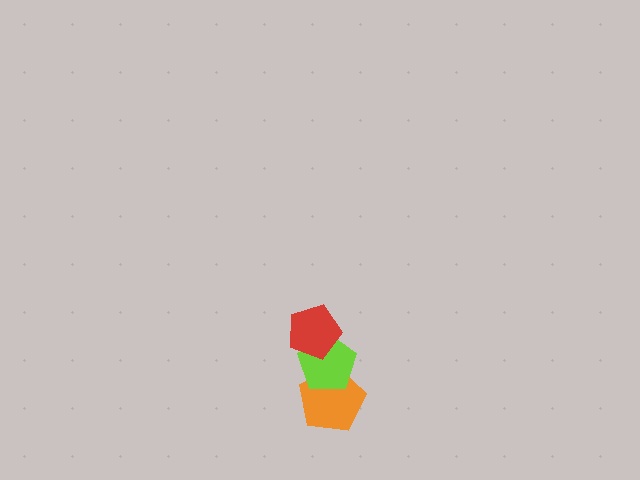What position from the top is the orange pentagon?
The orange pentagon is 3rd from the top.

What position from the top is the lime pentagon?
The lime pentagon is 2nd from the top.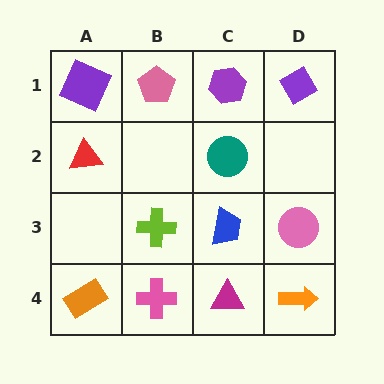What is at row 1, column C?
A purple hexagon.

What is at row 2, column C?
A teal circle.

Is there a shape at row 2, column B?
No, that cell is empty.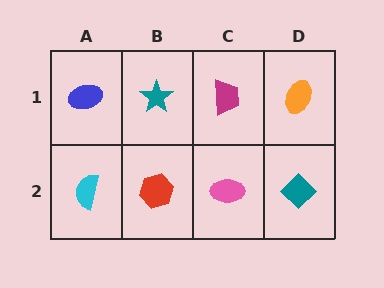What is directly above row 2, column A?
A blue ellipse.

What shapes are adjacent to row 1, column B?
A red hexagon (row 2, column B), a blue ellipse (row 1, column A), a magenta trapezoid (row 1, column C).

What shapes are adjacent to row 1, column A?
A cyan semicircle (row 2, column A), a teal star (row 1, column B).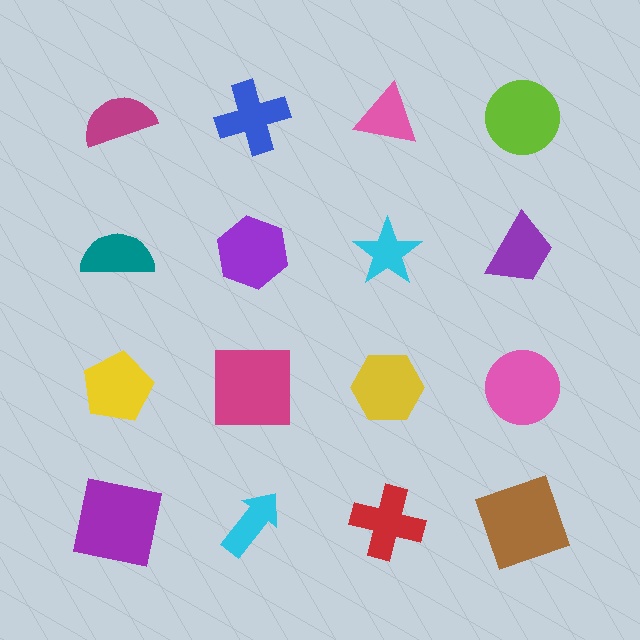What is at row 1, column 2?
A blue cross.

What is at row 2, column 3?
A cyan star.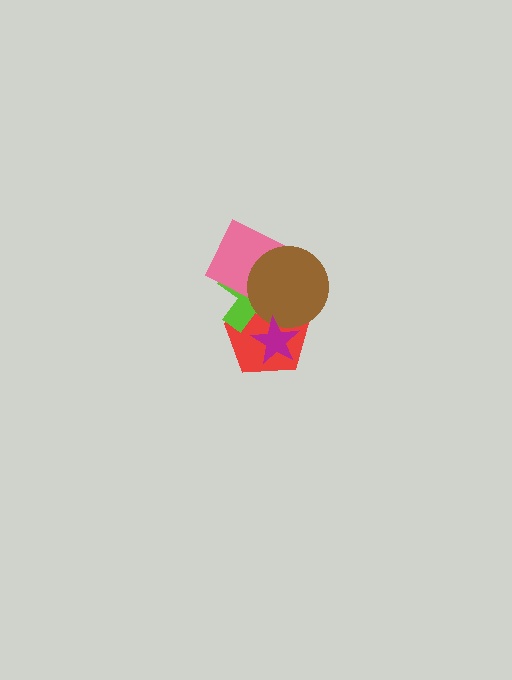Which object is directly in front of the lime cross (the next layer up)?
The pink square is directly in front of the lime cross.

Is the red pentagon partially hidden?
Yes, it is partially covered by another shape.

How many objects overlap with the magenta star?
3 objects overlap with the magenta star.